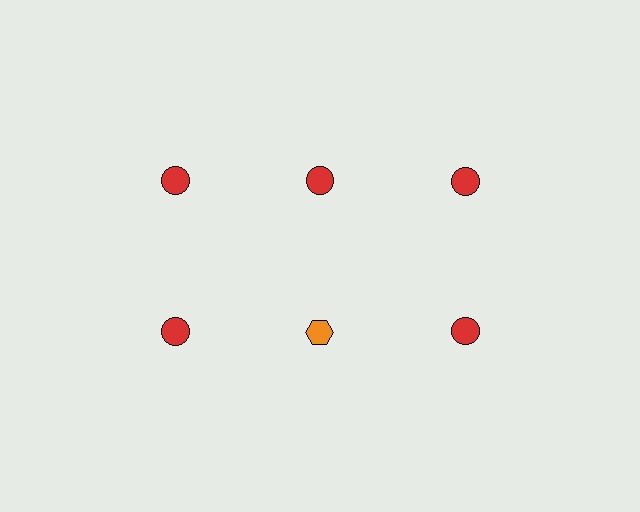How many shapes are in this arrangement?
There are 6 shapes arranged in a grid pattern.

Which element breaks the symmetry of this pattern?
The orange hexagon in the second row, second from left column breaks the symmetry. All other shapes are red circles.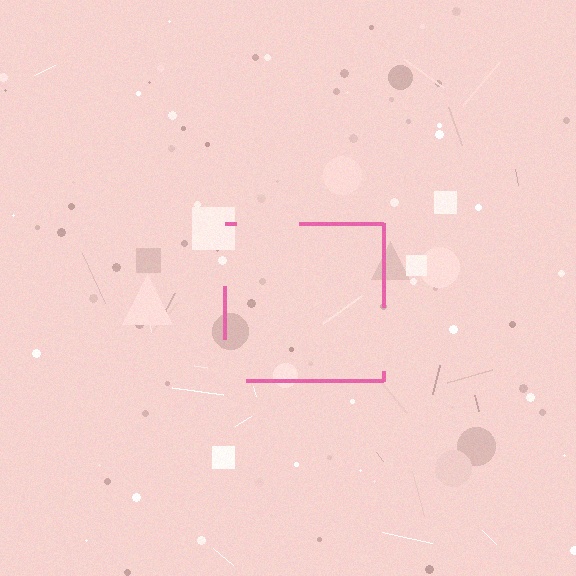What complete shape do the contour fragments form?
The contour fragments form a square.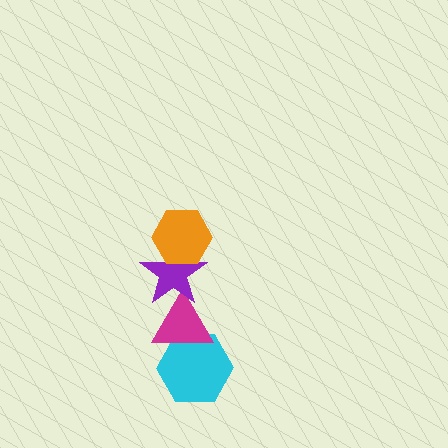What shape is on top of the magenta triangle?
The purple star is on top of the magenta triangle.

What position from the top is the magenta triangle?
The magenta triangle is 3rd from the top.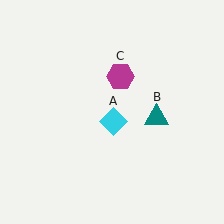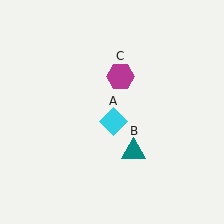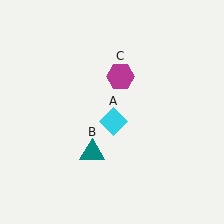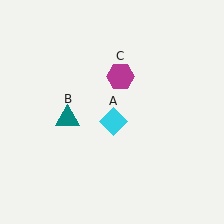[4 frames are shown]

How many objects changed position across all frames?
1 object changed position: teal triangle (object B).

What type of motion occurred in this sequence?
The teal triangle (object B) rotated clockwise around the center of the scene.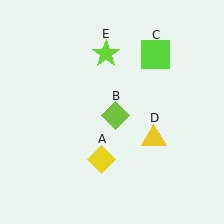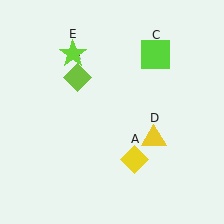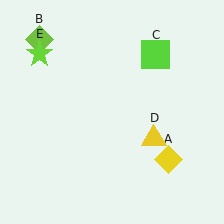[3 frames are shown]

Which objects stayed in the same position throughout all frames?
Lime square (object C) and yellow triangle (object D) remained stationary.